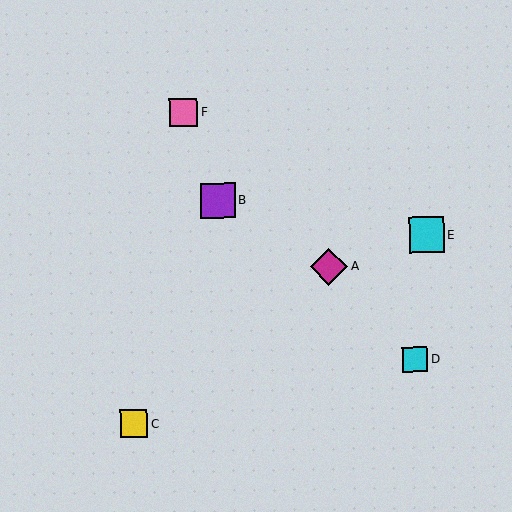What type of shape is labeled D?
Shape D is a cyan square.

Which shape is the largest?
The magenta diamond (labeled A) is the largest.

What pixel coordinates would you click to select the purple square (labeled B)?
Click at (218, 200) to select the purple square B.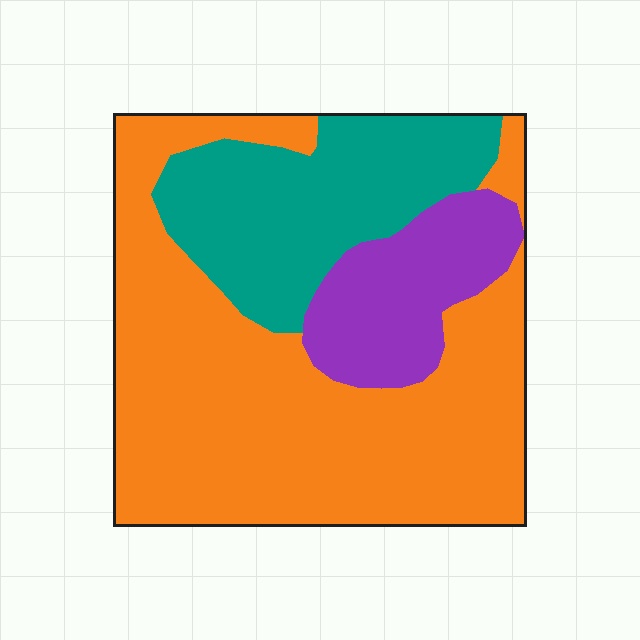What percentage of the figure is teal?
Teal takes up between a sixth and a third of the figure.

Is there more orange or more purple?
Orange.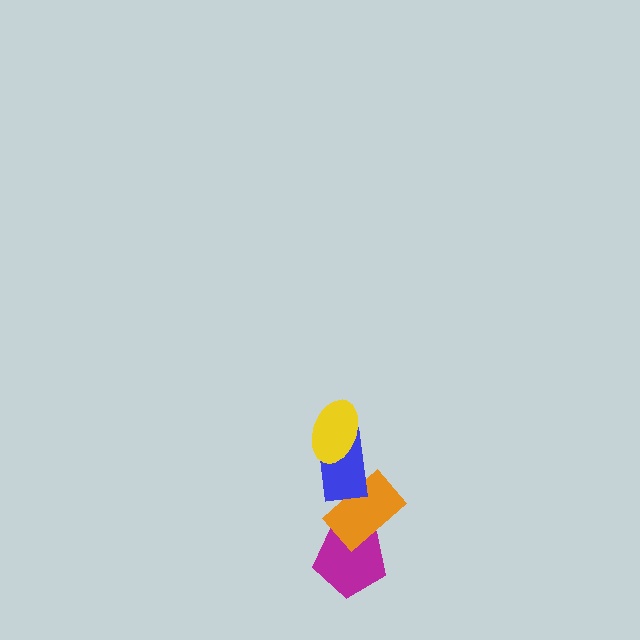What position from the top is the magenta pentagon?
The magenta pentagon is 4th from the top.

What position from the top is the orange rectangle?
The orange rectangle is 3rd from the top.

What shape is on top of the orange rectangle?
The blue rectangle is on top of the orange rectangle.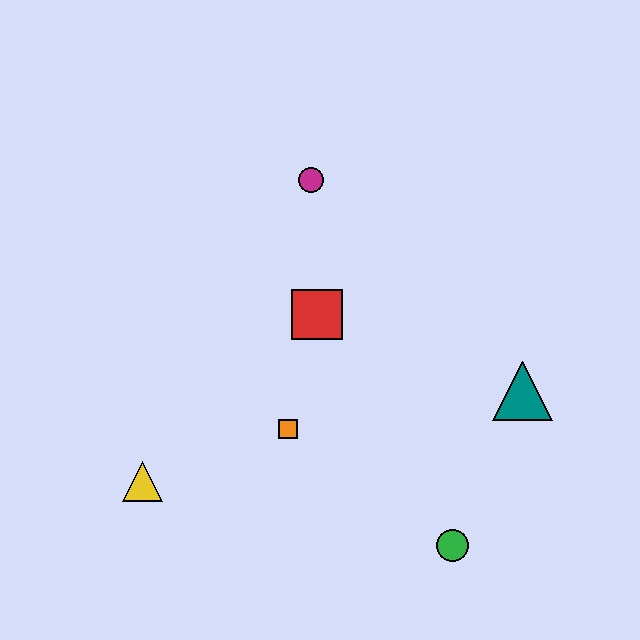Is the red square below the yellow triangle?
No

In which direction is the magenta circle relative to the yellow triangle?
The magenta circle is above the yellow triangle.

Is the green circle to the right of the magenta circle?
Yes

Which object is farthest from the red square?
The green circle is farthest from the red square.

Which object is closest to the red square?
The orange square is closest to the red square.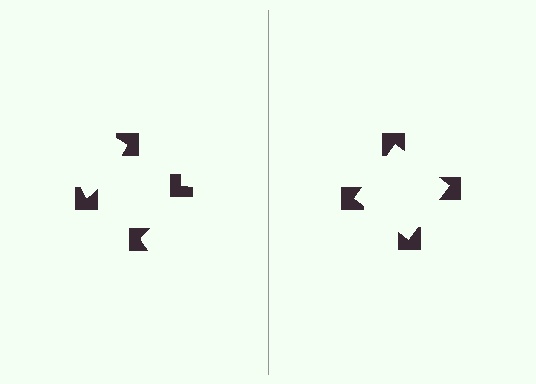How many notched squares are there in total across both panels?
8 — 4 on each side.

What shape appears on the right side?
An illusory square.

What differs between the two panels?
The notched squares are positioned identically on both sides; only the wedge orientations differ. On the right they align to a square; on the left they are misaligned.